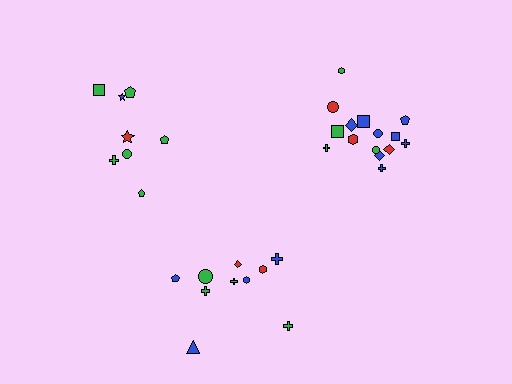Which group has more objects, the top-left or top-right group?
The top-right group.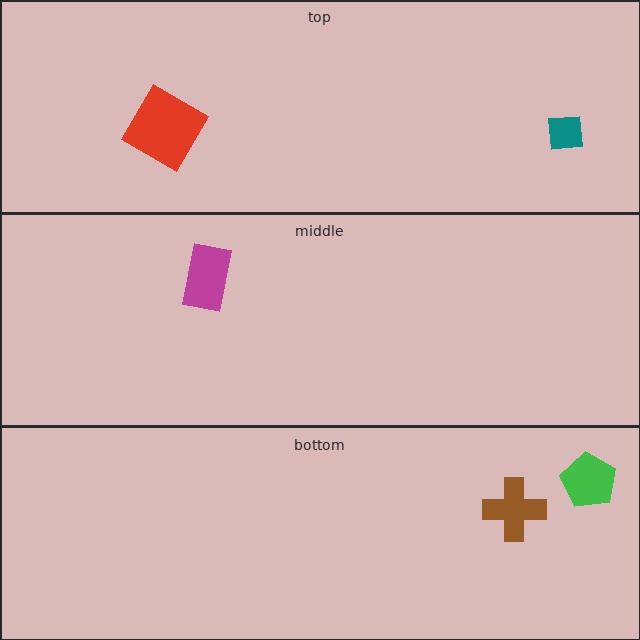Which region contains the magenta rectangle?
The middle region.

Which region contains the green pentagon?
The bottom region.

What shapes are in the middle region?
The magenta rectangle.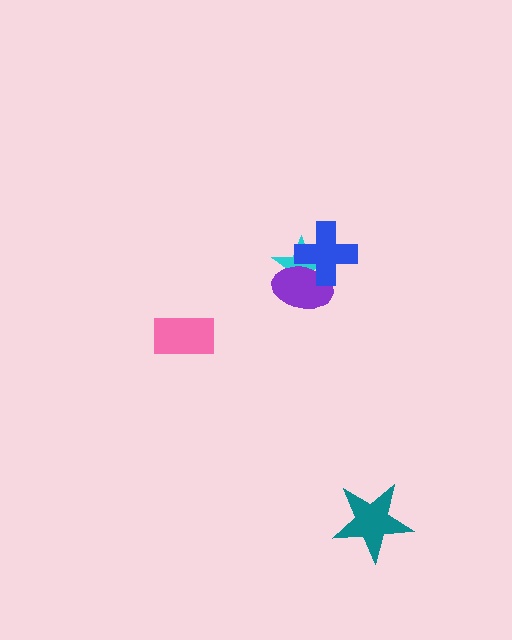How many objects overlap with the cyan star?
2 objects overlap with the cyan star.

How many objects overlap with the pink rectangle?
0 objects overlap with the pink rectangle.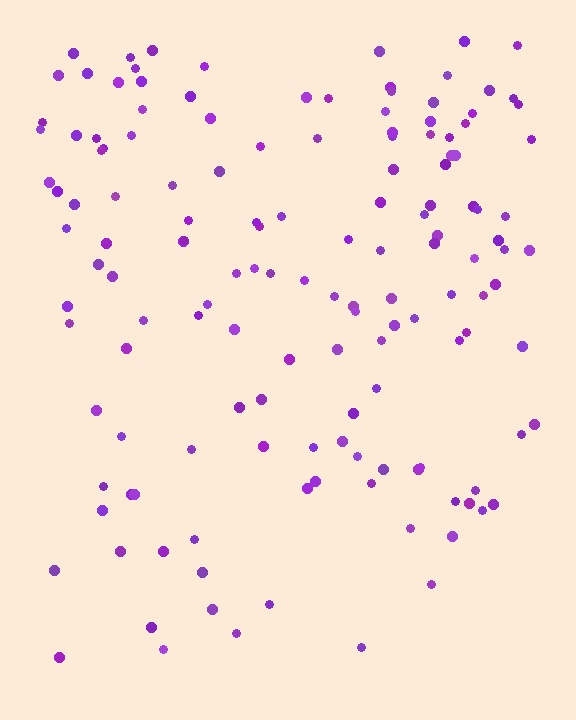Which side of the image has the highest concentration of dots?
The top.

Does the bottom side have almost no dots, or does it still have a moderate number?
Still a moderate number, just noticeably fewer than the top.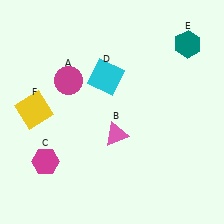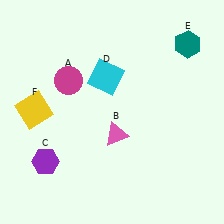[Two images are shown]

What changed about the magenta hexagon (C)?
In Image 1, C is magenta. In Image 2, it changed to purple.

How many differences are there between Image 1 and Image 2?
There is 1 difference between the two images.